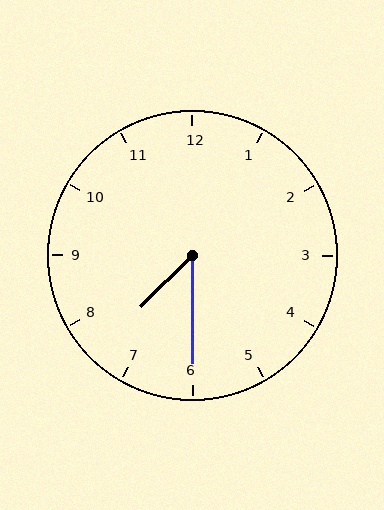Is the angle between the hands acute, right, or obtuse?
It is acute.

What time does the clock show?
7:30.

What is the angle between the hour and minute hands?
Approximately 45 degrees.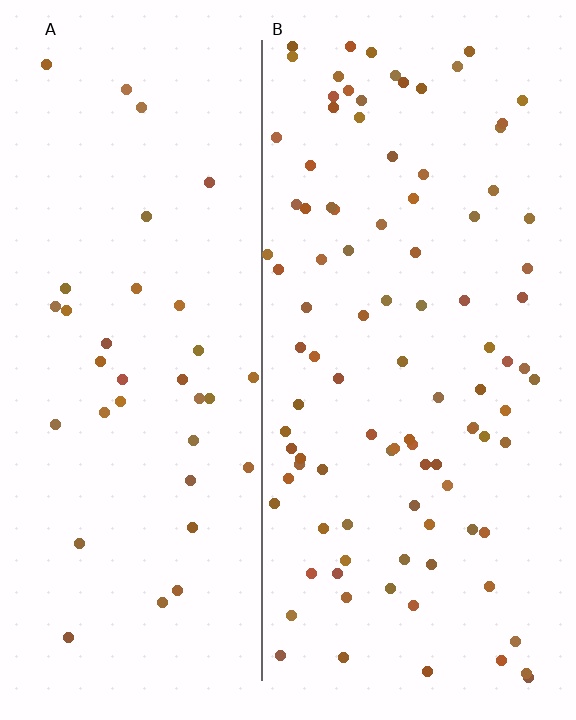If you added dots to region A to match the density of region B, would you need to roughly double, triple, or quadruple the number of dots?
Approximately triple.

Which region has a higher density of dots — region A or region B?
B (the right).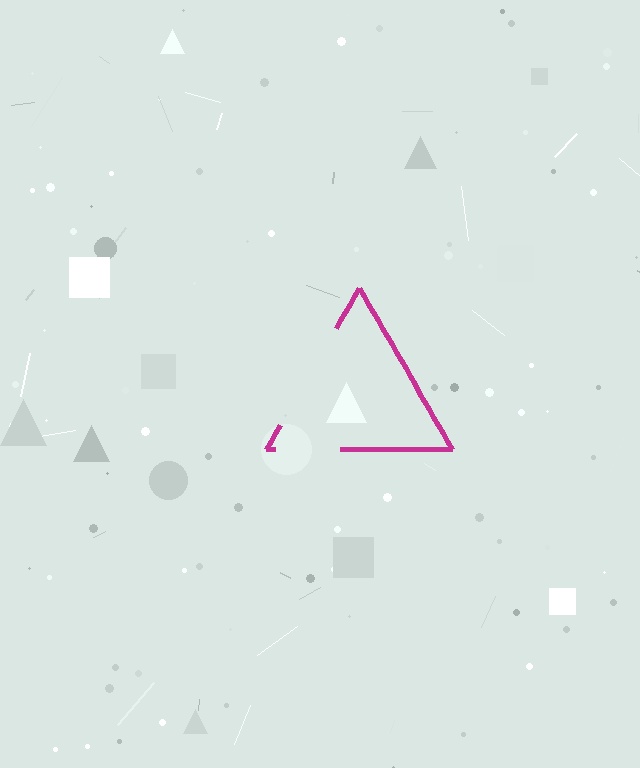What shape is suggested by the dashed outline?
The dashed outline suggests a triangle.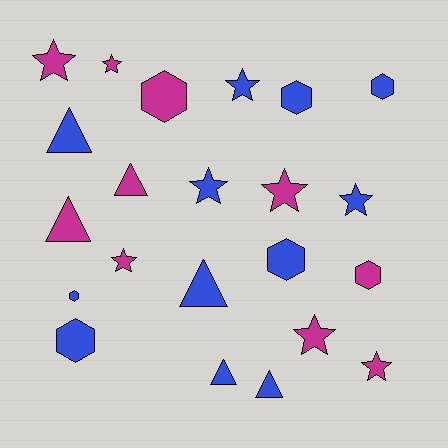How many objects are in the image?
There are 22 objects.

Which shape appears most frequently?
Star, with 9 objects.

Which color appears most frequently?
Blue, with 12 objects.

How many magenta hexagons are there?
There are 2 magenta hexagons.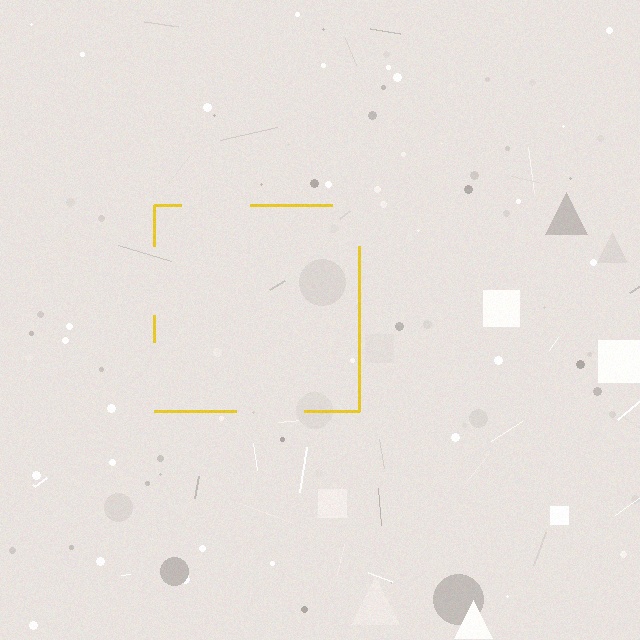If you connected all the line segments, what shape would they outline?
They would outline a square.